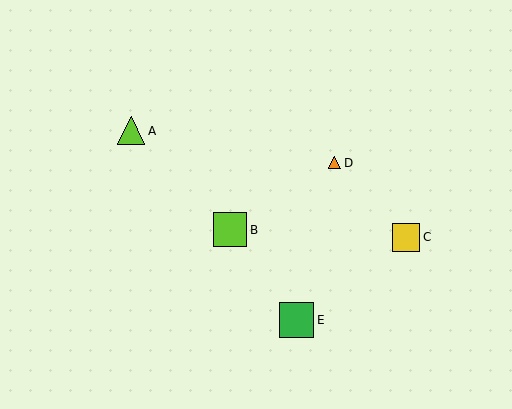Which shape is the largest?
The green square (labeled E) is the largest.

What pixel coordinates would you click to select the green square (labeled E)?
Click at (297, 320) to select the green square E.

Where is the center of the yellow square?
The center of the yellow square is at (406, 237).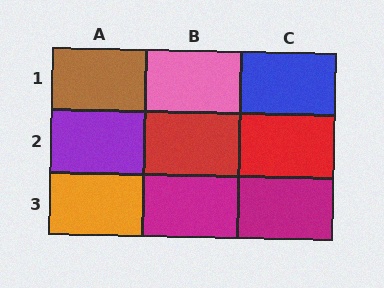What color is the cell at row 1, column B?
Pink.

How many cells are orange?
1 cell is orange.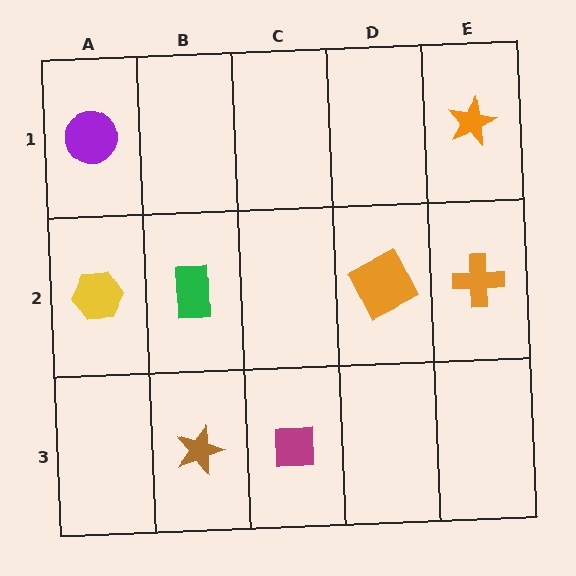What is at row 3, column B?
A brown star.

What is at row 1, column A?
A purple circle.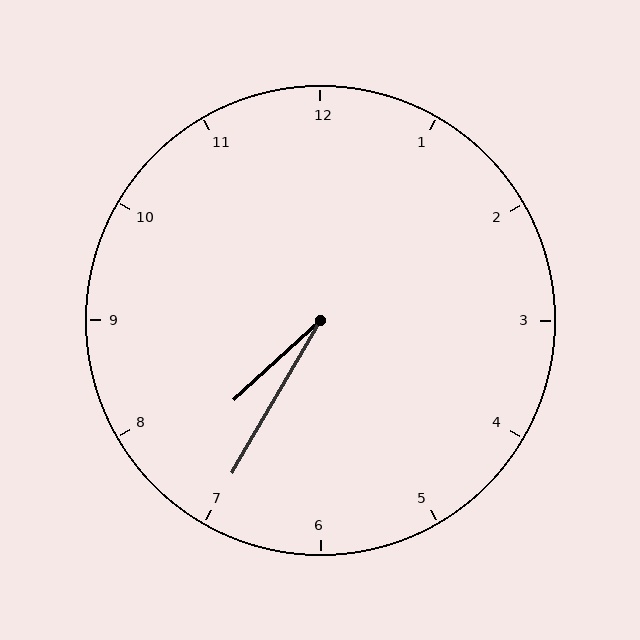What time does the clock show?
7:35.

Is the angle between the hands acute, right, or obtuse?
It is acute.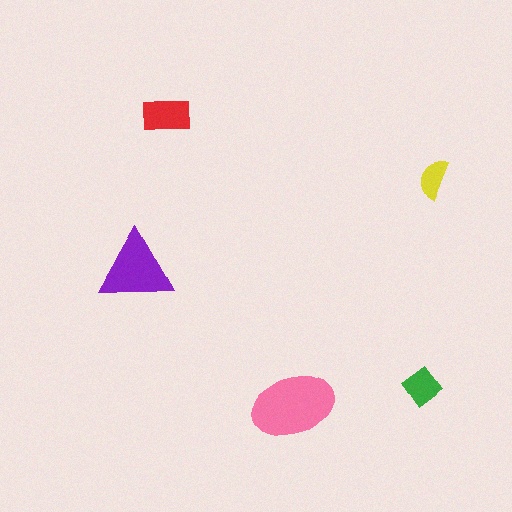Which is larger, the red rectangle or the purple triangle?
The purple triangle.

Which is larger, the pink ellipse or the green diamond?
The pink ellipse.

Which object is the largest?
The pink ellipse.